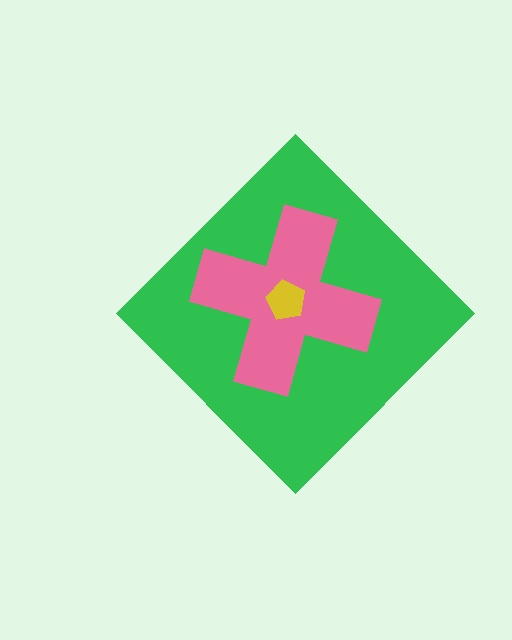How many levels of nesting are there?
3.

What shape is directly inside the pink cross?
The yellow pentagon.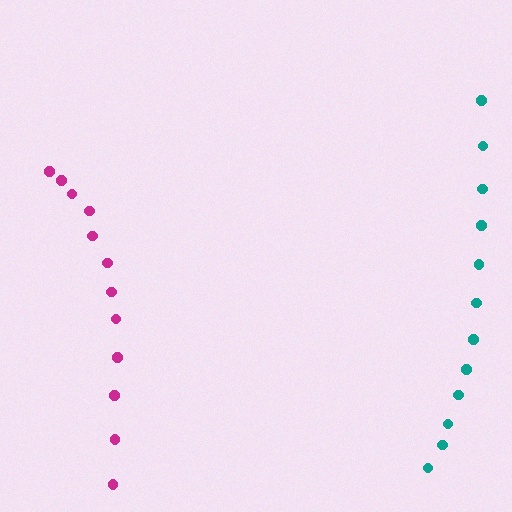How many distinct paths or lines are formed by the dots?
There are 2 distinct paths.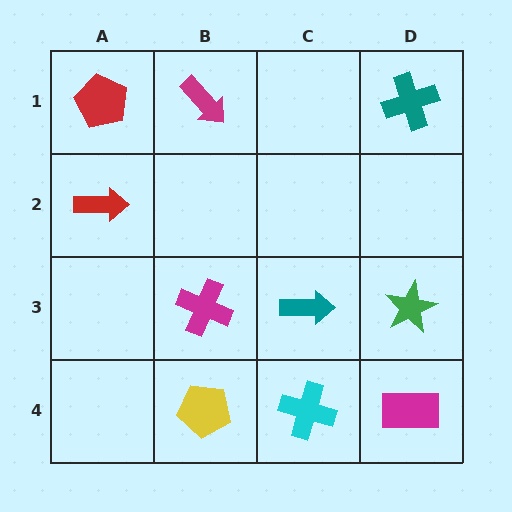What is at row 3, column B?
A magenta cross.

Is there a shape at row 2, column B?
No, that cell is empty.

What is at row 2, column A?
A red arrow.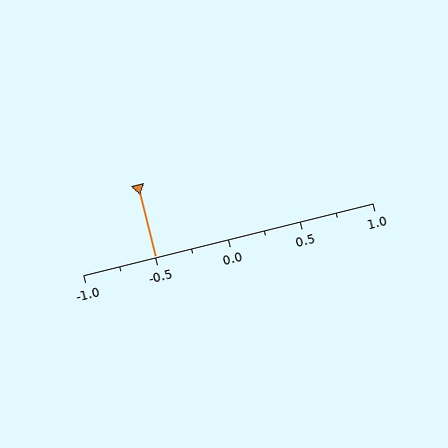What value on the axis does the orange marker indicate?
The marker indicates approximately -0.5.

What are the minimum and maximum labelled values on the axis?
The axis runs from -1.0 to 1.0.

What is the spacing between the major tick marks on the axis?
The major ticks are spaced 0.5 apart.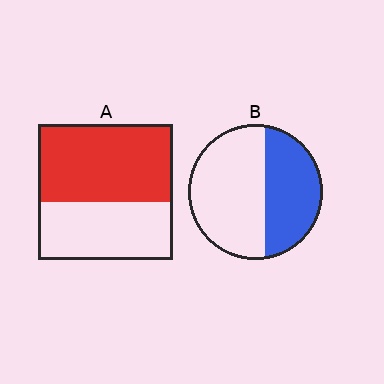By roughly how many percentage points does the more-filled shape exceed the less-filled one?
By roughly 15 percentage points (A over B).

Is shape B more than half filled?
No.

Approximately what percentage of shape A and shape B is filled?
A is approximately 55% and B is approximately 40%.